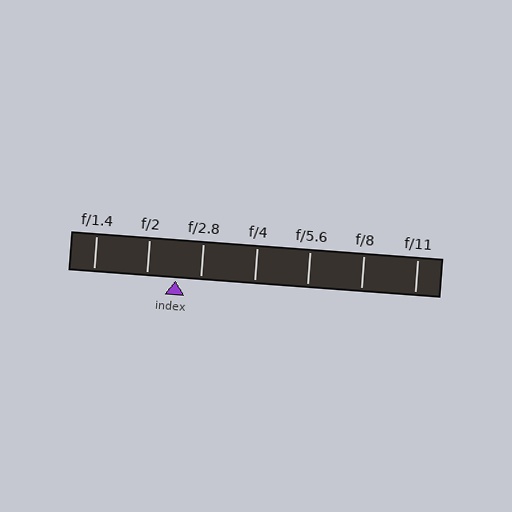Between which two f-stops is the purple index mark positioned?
The index mark is between f/2 and f/2.8.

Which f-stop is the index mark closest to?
The index mark is closest to f/2.8.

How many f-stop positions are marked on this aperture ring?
There are 7 f-stop positions marked.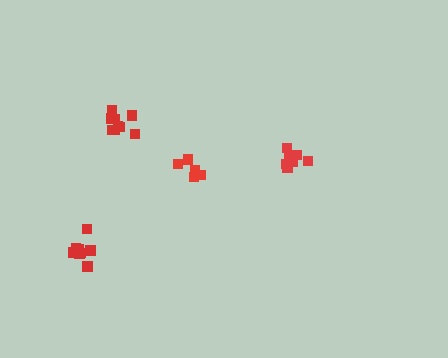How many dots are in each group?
Group 1: 10 dots, Group 2: 7 dots, Group 3: 8 dots, Group 4: 5 dots (30 total).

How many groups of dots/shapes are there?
There are 4 groups.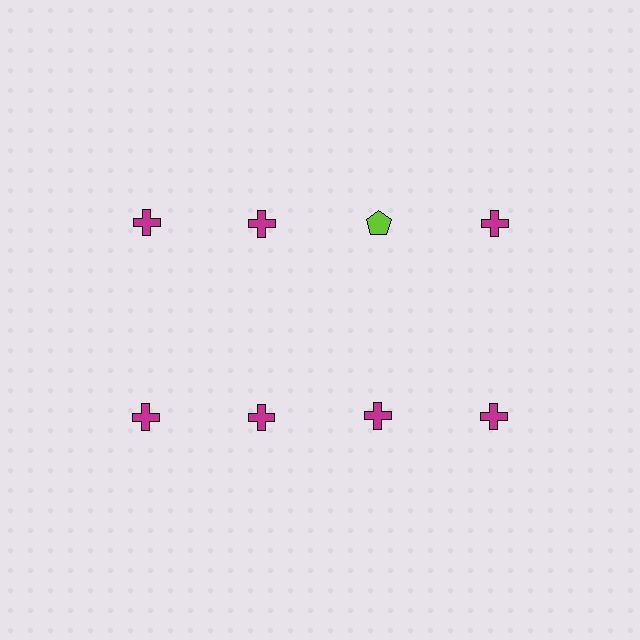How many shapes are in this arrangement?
There are 8 shapes arranged in a grid pattern.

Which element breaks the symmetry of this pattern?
The lime pentagon in the top row, center column breaks the symmetry. All other shapes are magenta crosses.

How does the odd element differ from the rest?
It differs in both color (lime instead of magenta) and shape (pentagon instead of cross).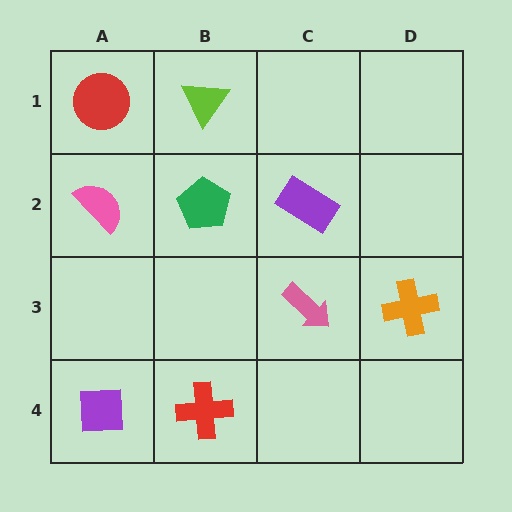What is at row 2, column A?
A pink semicircle.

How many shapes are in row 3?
2 shapes.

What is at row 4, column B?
A red cross.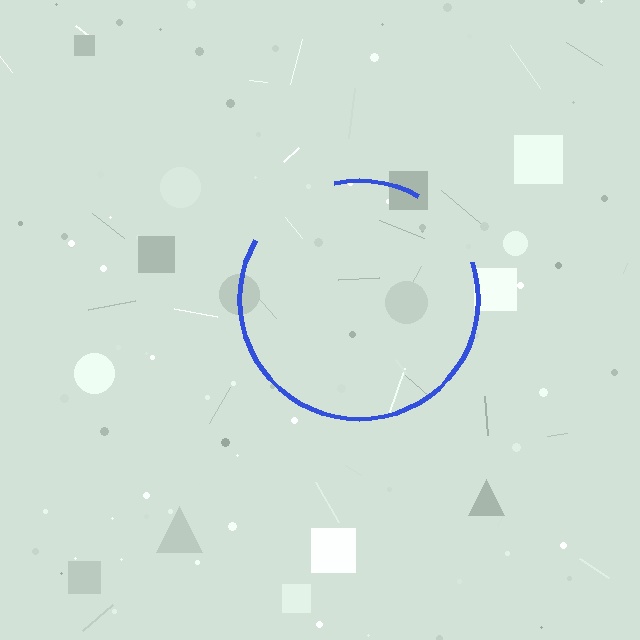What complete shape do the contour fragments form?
The contour fragments form a circle.